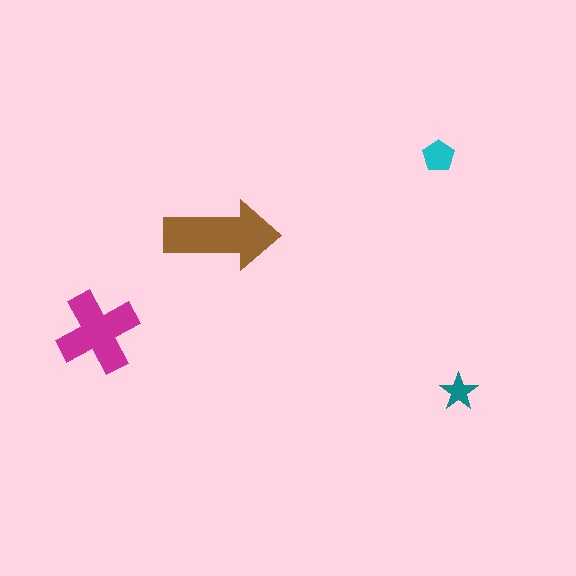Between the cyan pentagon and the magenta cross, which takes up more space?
The magenta cross.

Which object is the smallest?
The teal star.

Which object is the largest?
The brown arrow.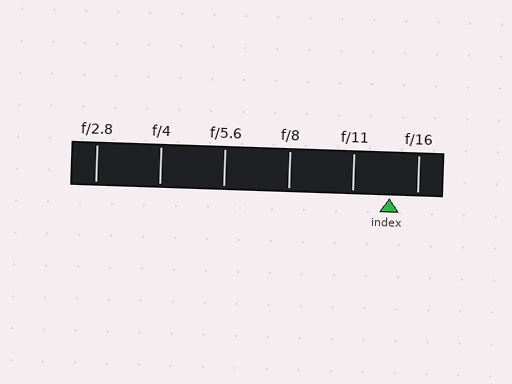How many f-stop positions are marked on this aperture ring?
There are 6 f-stop positions marked.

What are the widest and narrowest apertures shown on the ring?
The widest aperture shown is f/2.8 and the narrowest is f/16.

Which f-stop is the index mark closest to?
The index mark is closest to f/16.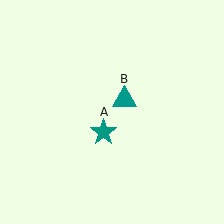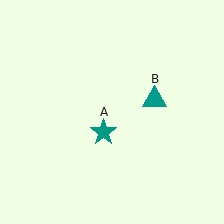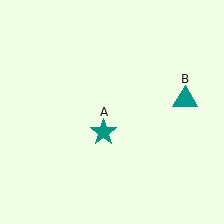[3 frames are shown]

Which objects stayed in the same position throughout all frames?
Teal star (object A) remained stationary.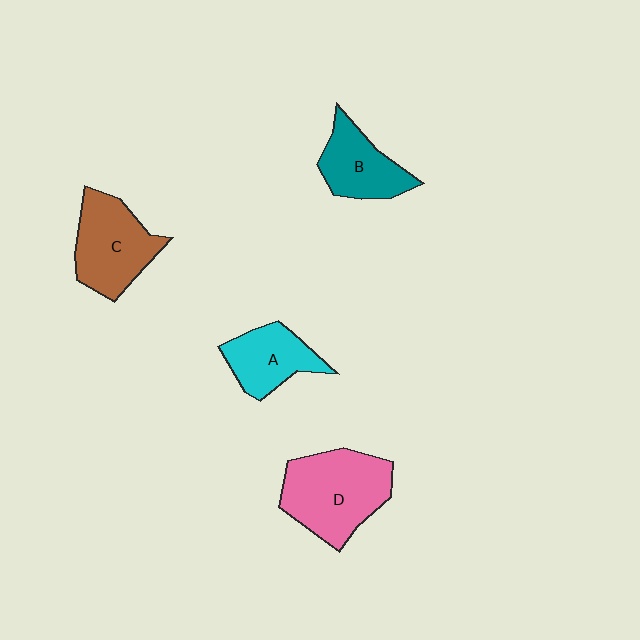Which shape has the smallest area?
Shape A (cyan).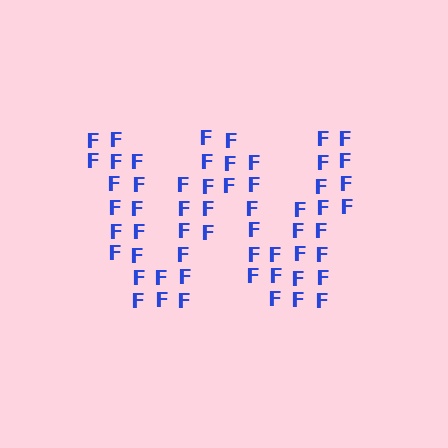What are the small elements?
The small elements are letter F's.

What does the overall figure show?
The overall figure shows the letter W.